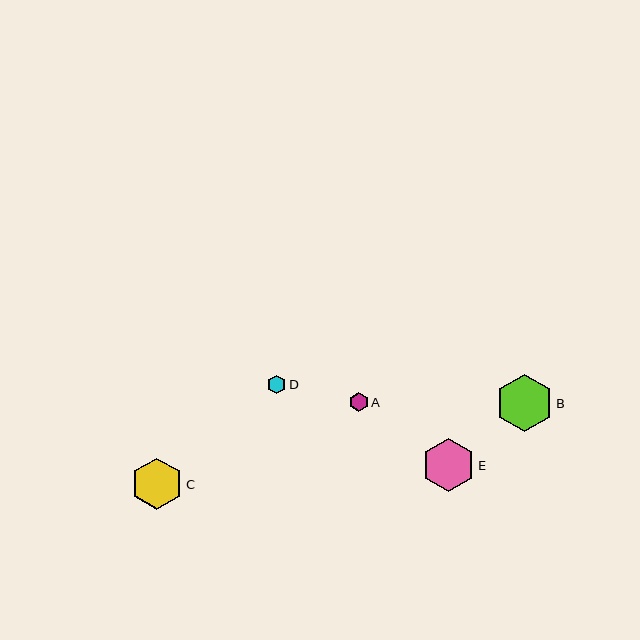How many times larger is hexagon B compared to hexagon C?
Hexagon B is approximately 1.1 times the size of hexagon C.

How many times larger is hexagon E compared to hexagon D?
Hexagon E is approximately 2.9 times the size of hexagon D.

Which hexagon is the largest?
Hexagon B is the largest with a size of approximately 57 pixels.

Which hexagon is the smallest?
Hexagon D is the smallest with a size of approximately 18 pixels.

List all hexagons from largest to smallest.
From largest to smallest: B, E, C, A, D.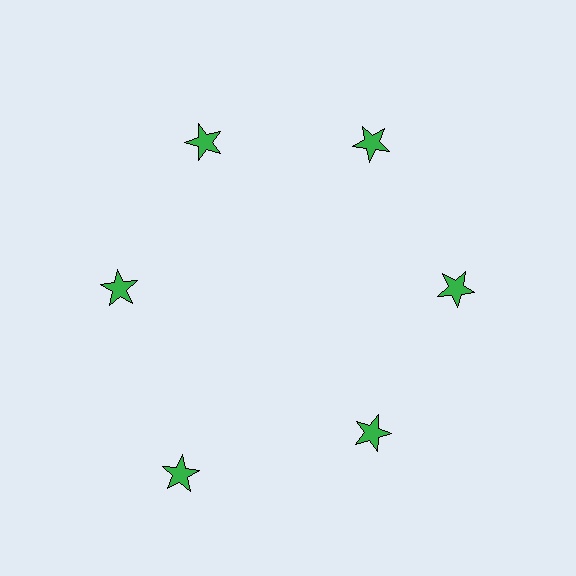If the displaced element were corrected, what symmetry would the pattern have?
It would have 6-fold rotational symmetry — the pattern would map onto itself every 60 degrees.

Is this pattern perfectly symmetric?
No. The 6 green stars are arranged in a ring, but one element near the 7 o'clock position is pushed outward from the center, breaking the 6-fold rotational symmetry.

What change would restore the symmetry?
The symmetry would be restored by moving it inward, back onto the ring so that all 6 stars sit at equal angles and equal distance from the center.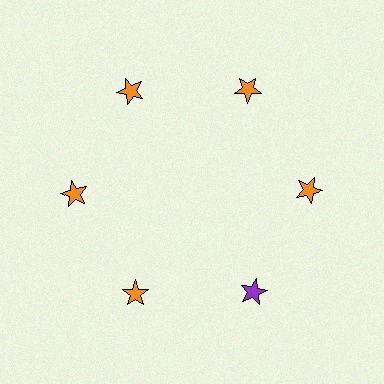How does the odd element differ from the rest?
It has a different color: purple instead of orange.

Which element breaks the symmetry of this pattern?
The purple star at roughly the 5 o'clock position breaks the symmetry. All other shapes are orange stars.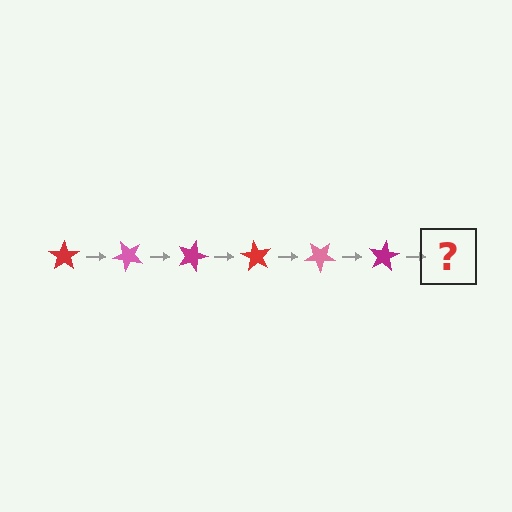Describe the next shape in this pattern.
It should be a red star, rotated 270 degrees from the start.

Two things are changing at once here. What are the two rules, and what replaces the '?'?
The two rules are that it rotates 45 degrees each step and the color cycles through red, pink, and magenta. The '?' should be a red star, rotated 270 degrees from the start.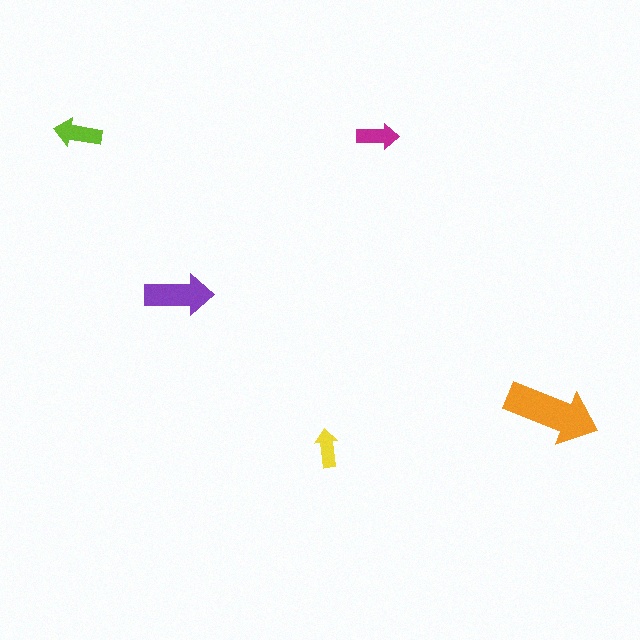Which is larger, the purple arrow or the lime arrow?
The purple one.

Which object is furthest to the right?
The orange arrow is rightmost.